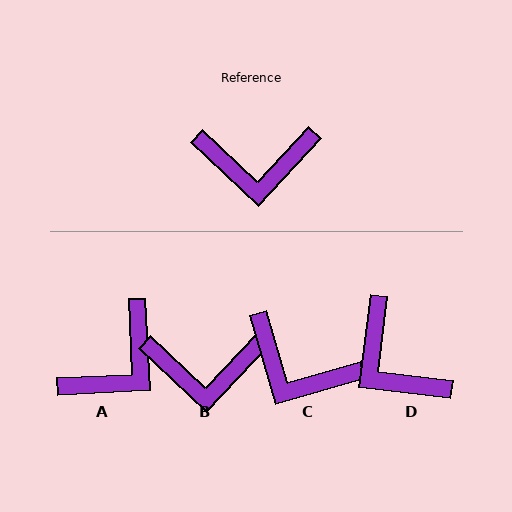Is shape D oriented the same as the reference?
No, it is off by about 54 degrees.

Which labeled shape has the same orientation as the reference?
B.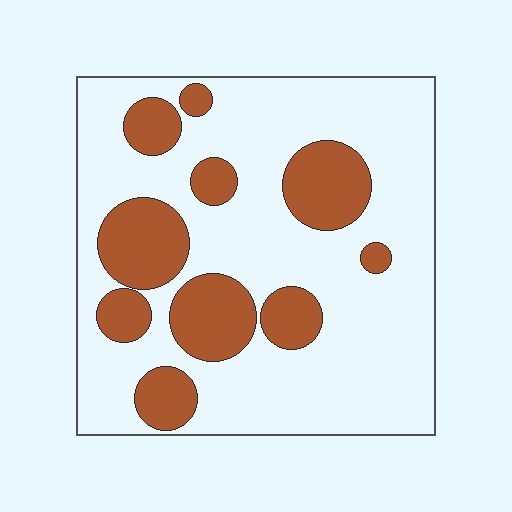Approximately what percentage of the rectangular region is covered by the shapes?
Approximately 25%.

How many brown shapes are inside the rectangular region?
10.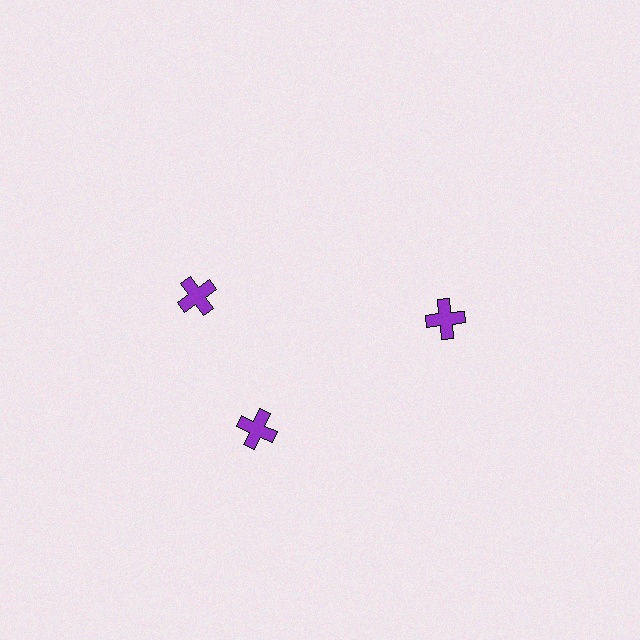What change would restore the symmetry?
The symmetry would be restored by rotating it back into even spacing with its neighbors so that all 3 crosses sit at equal angles and equal distance from the center.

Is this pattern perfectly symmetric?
No. The 3 purple crosses are arranged in a ring, but one element near the 11 o'clock position is rotated out of alignment along the ring, breaking the 3-fold rotational symmetry.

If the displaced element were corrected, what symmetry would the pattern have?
It would have 3-fold rotational symmetry — the pattern would map onto itself every 120 degrees.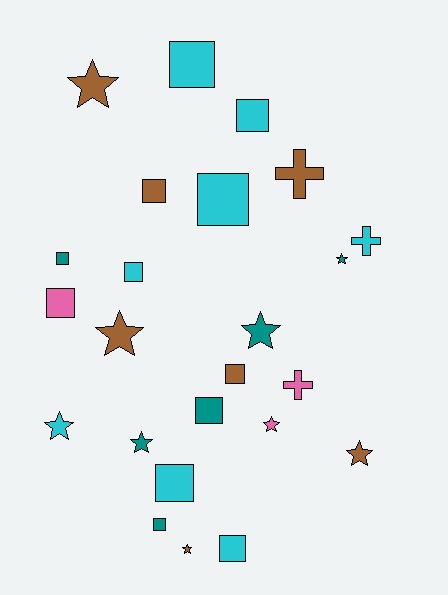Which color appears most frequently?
Cyan, with 8 objects.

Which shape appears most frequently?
Square, with 12 objects.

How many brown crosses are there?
There is 1 brown cross.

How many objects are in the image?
There are 24 objects.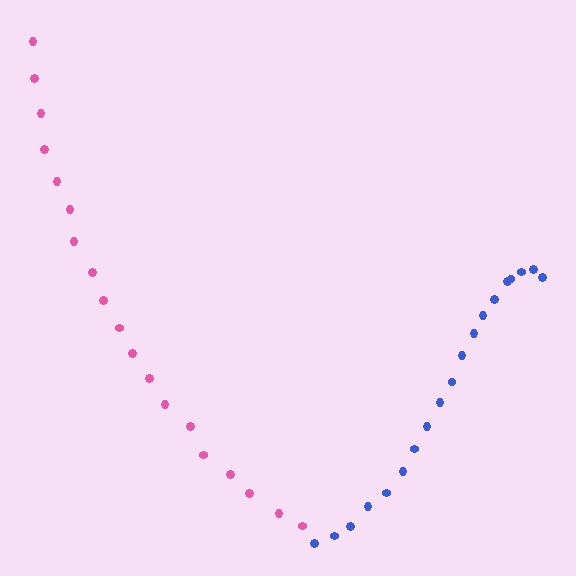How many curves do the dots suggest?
There are 2 distinct paths.